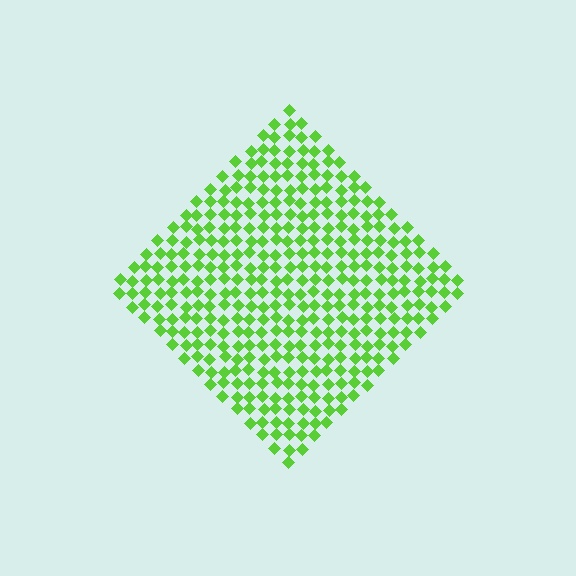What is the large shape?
The large shape is a diamond.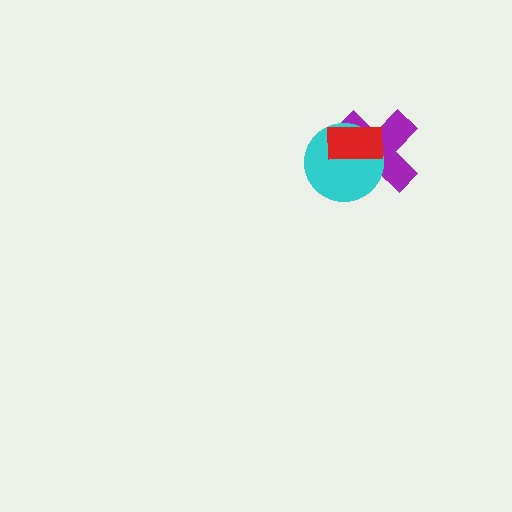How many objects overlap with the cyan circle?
2 objects overlap with the cyan circle.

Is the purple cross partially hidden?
Yes, it is partially covered by another shape.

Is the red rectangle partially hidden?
No, no other shape covers it.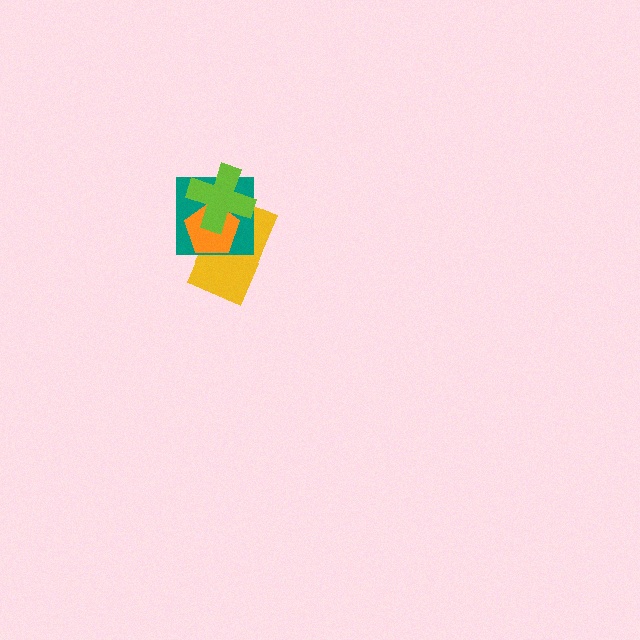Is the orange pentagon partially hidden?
Yes, it is partially covered by another shape.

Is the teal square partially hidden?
Yes, it is partially covered by another shape.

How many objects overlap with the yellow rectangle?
3 objects overlap with the yellow rectangle.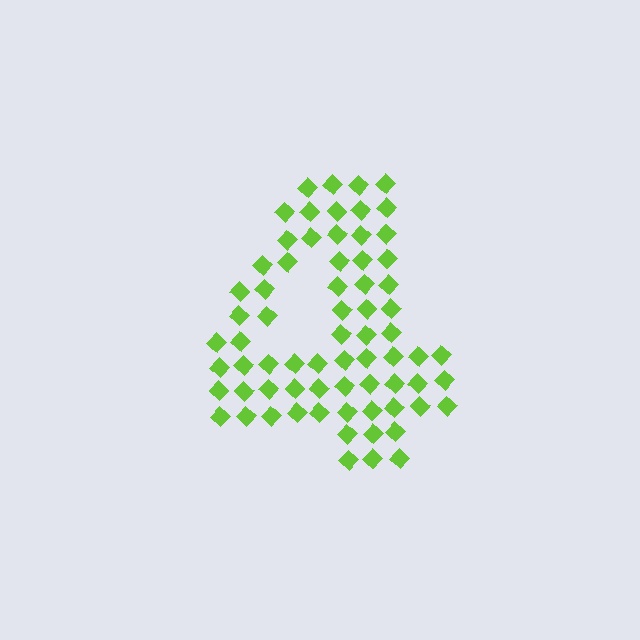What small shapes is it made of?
It is made of small diamonds.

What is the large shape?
The large shape is the digit 4.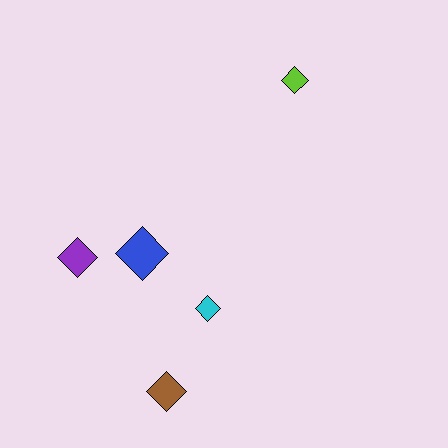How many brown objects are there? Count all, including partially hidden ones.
There is 1 brown object.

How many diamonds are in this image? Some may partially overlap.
There are 5 diamonds.